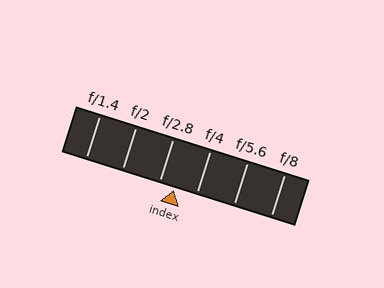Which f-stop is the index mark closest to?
The index mark is closest to f/2.8.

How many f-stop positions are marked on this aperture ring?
There are 6 f-stop positions marked.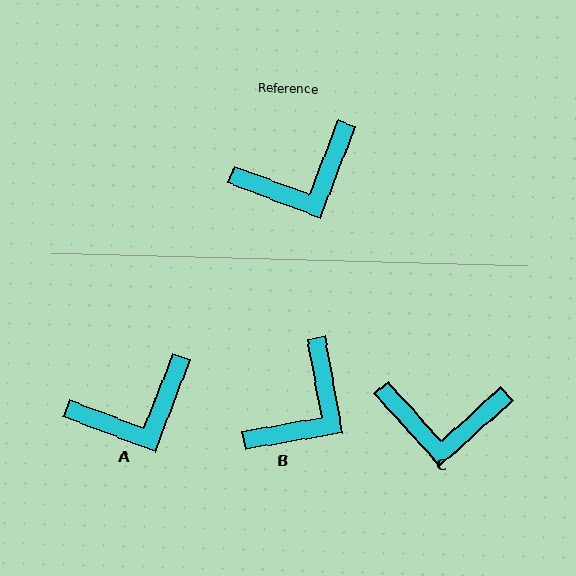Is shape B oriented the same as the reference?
No, it is off by about 31 degrees.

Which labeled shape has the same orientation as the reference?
A.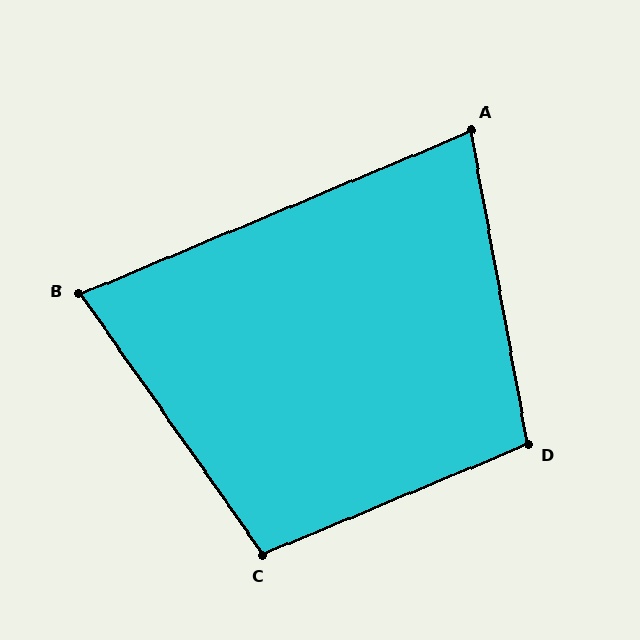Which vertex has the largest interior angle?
D, at approximately 102 degrees.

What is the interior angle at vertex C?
Approximately 102 degrees (obtuse).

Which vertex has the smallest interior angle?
B, at approximately 78 degrees.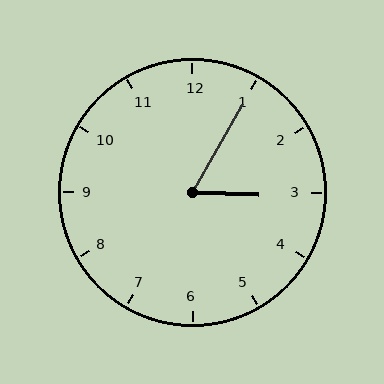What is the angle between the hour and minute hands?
Approximately 62 degrees.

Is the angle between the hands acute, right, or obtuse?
It is acute.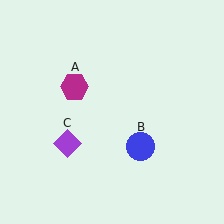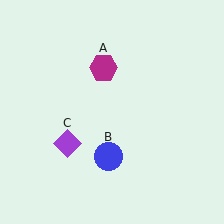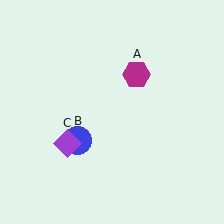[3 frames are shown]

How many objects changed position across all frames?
2 objects changed position: magenta hexagon (object A), blue circle (object B).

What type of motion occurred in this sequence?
The magenta hexagon (object A), blue circle (object B) rotated clockwise around the center of the scene.